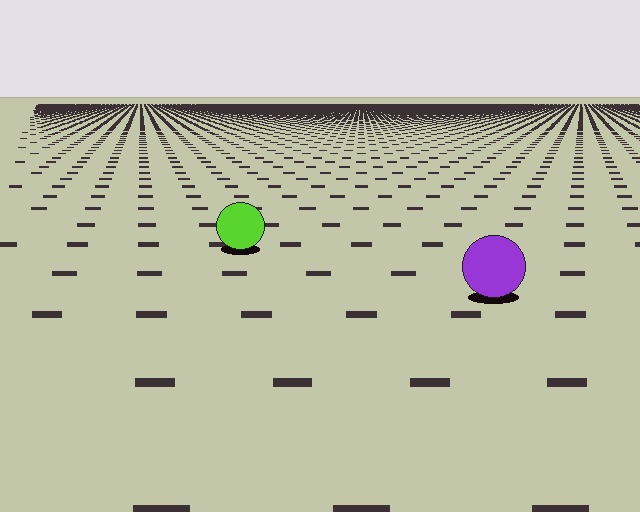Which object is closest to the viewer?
The purple circle is closest. The texture marks near it are larger and more spread out.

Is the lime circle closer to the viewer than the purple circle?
No. The purple circle is closer — you can tell from the texture gradient: the ground texture is coarser near it.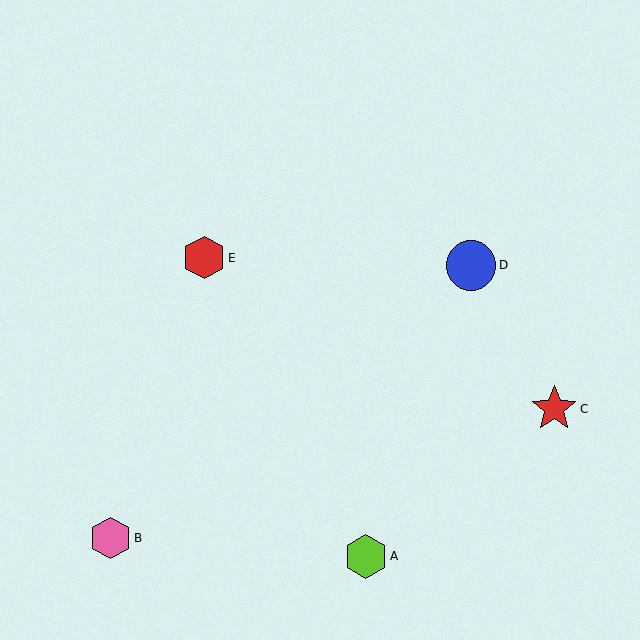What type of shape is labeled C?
Shape C is a red star.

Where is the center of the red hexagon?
The center of the red hexagon is at (204, 258).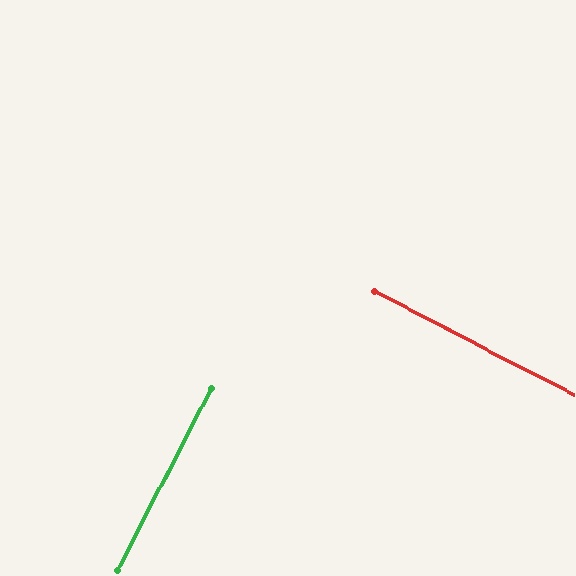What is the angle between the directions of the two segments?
Approximately 89 degrees.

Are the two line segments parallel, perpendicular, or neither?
Perpendicular — they meet at approximately 89°.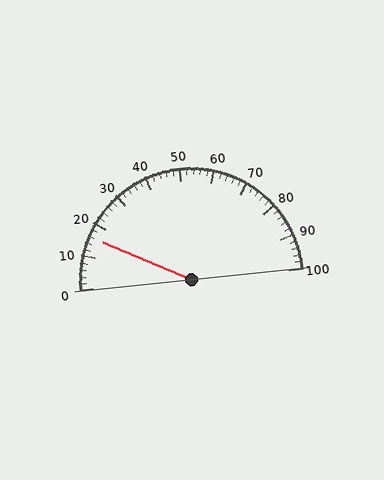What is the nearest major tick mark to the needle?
The nearest major tick mark is 20.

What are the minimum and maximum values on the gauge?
The gauge ranges from 0 to 100.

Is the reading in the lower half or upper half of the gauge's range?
The reading is in the lower half of the range (0 to 100).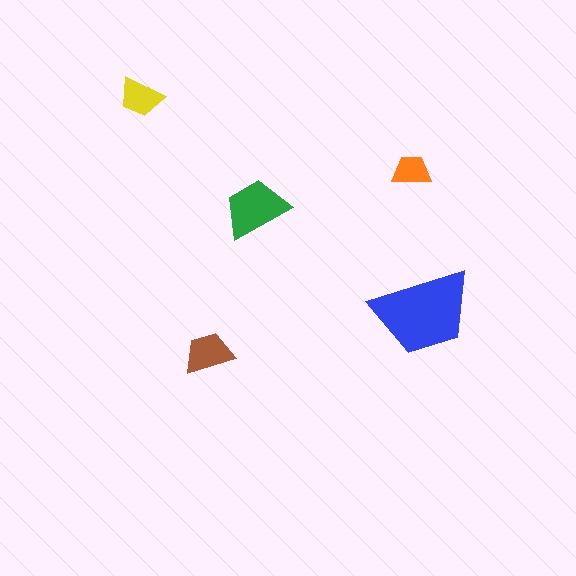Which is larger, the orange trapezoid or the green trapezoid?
The green one.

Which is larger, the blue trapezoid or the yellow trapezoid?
The blue one.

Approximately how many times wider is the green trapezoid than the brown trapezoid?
About 1.5 times wider.